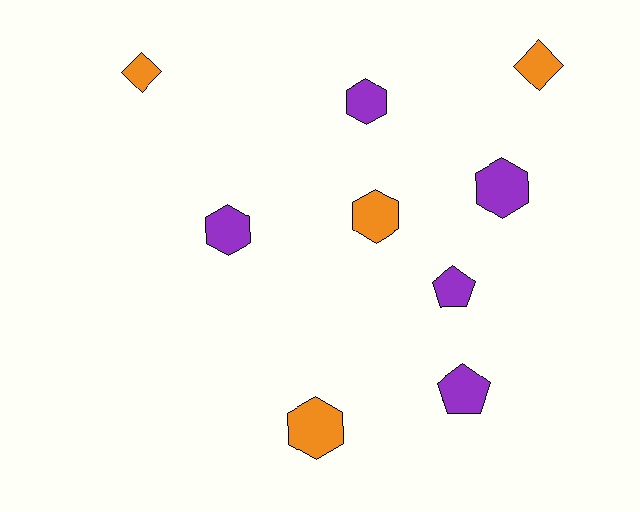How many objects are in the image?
There are 9 objects.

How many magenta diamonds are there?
There are no magenta diamonds.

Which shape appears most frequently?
Hexagon, with 5 objects.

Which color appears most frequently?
Purple, with 5 objects.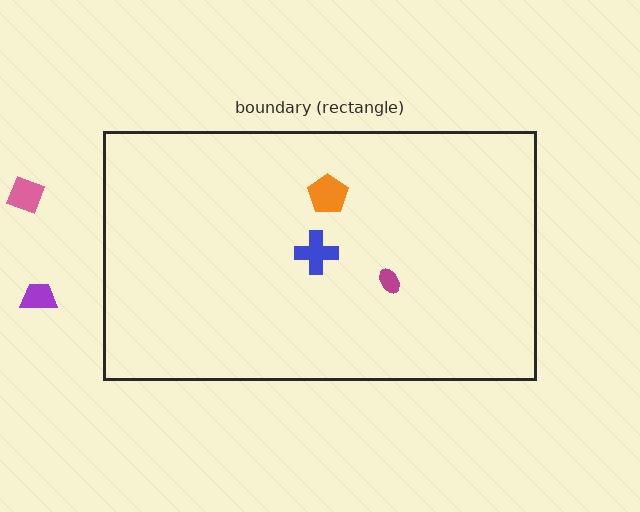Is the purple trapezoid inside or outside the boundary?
Outside.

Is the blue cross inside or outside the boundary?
Inside.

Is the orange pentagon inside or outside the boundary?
Inside.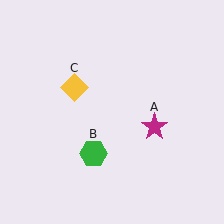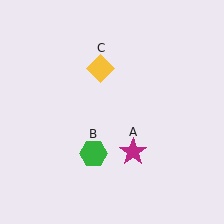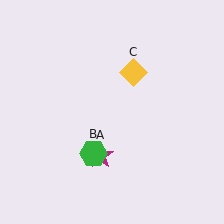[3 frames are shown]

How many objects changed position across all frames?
2 objects changed position: magenta star (object A), yellow diamond (object C).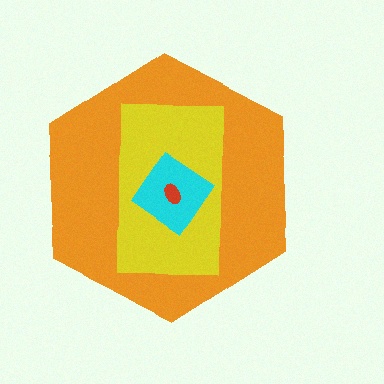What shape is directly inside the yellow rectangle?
The cyan diamond.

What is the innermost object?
The red ellipse.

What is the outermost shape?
The orange hexagon.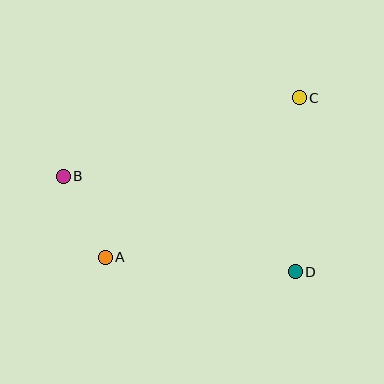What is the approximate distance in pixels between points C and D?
The distance between C and D is approximately 174 pixels.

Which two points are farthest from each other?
Points A and C are farthest from each other.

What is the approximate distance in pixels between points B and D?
The distance between B and D is approximately 251 pixels.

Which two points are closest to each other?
Points A and B are closest to each other.